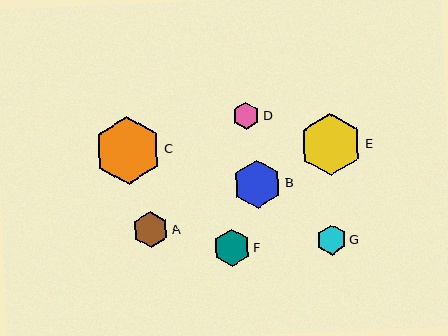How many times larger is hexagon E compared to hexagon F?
Hexagon E is approximately 1.7 times the size of hexagon F.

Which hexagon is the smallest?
Hexagon D is the smallest with a size of approximately 27 pixels.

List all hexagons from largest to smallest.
From largest to smallest: C, E, B, F, A, G, D.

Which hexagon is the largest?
Hexagon C is the largest with a size of approximately 67 pixels.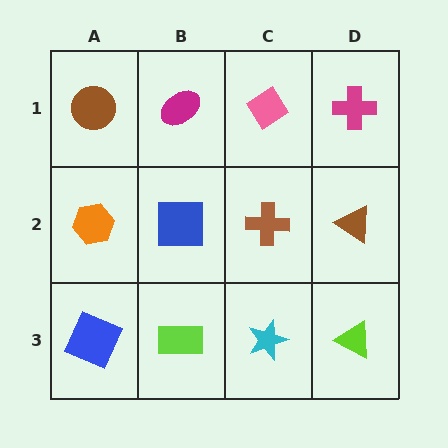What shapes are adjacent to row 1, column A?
An orange hexagon (row 2, column A), a magenta ellipse (row 1, column B).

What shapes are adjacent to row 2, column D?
A magenta cross (row 1, column D), a lime triangle (row 3, column D), a brown cross (row 2, column C).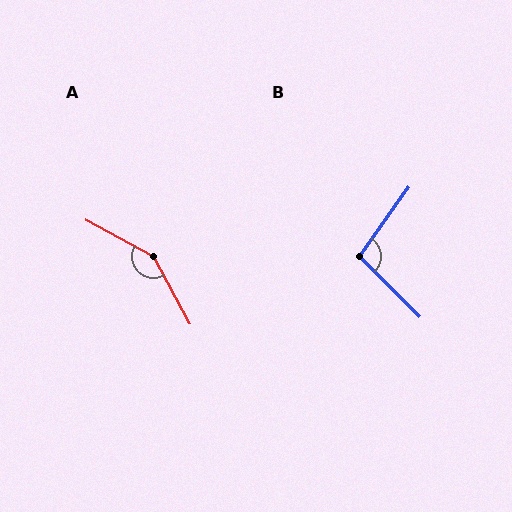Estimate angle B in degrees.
Approximately 100 degrees.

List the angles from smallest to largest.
B (100°), A (147°).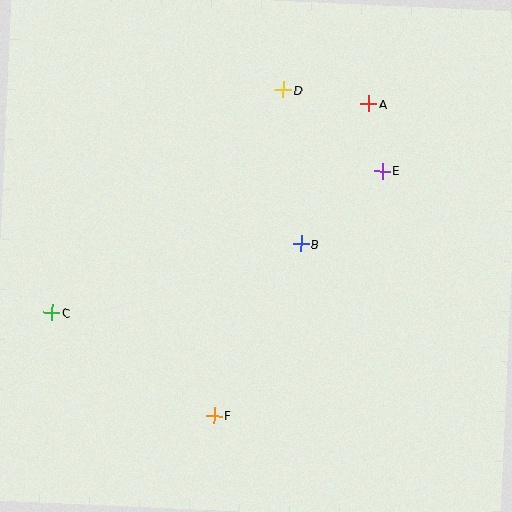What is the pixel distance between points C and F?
The distance between C and F is 192 pixels.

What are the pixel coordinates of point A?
Point A is at (369, 104).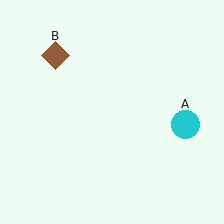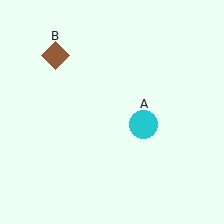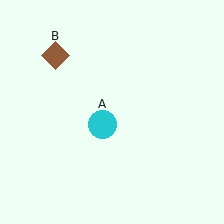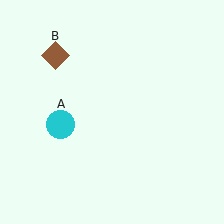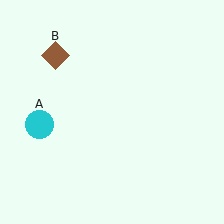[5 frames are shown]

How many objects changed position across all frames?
1 object changed position: cyan circle (object A).